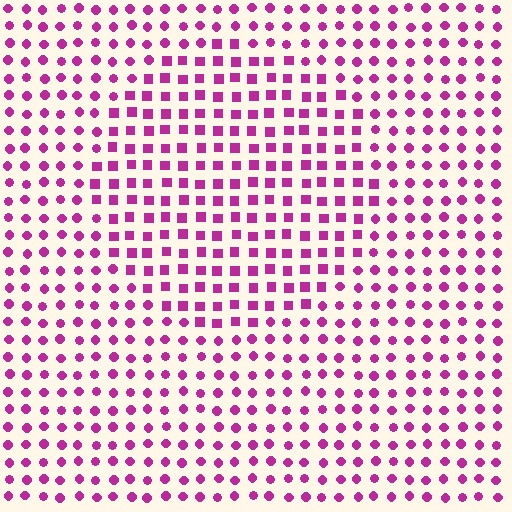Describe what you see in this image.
The image is filled with small magenta elements arranged in a uniform grid. A circle-shaped region contains squares, while the surrounding area contains circles. The boundary is defined purely by the change in element shape.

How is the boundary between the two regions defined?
The boundary is defined by a change in element shape: squares inside vs. circles outside. All elements share the same color and spacing.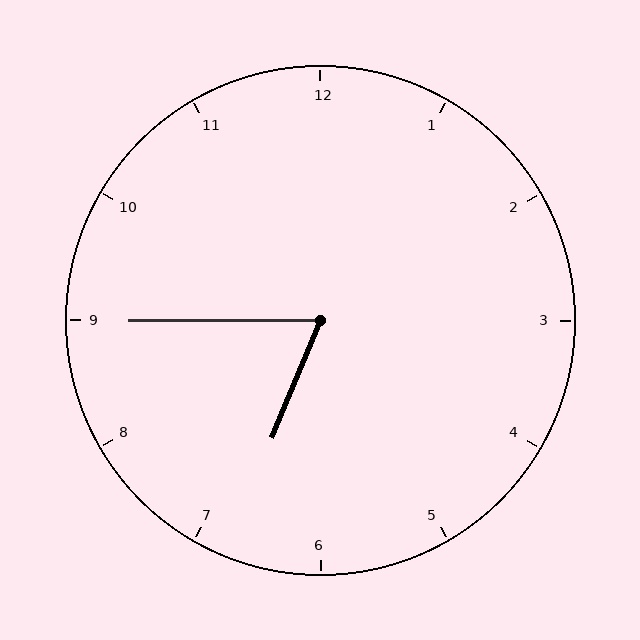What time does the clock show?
6:45.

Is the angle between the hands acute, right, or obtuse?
It is acute.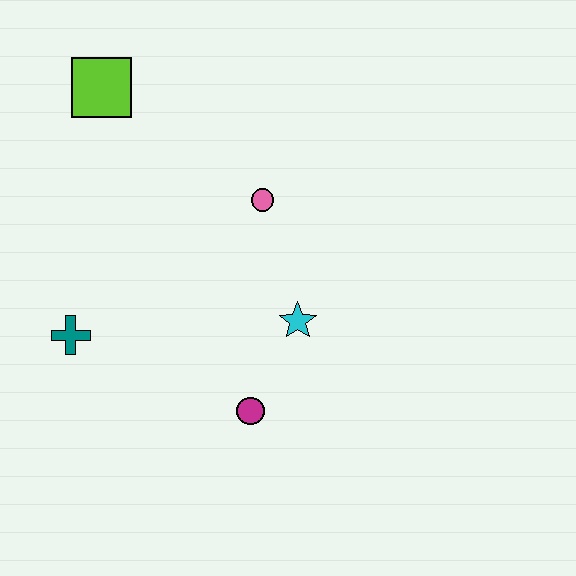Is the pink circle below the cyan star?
No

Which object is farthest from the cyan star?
The lime square is farthest from the cyan star.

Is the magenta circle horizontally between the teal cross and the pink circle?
Yes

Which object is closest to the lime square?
The pink circle is closest to the lime square.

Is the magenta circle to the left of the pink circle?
Yes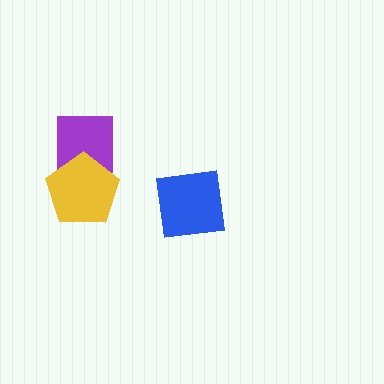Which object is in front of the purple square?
The yellow pentagon is in front of the purple square.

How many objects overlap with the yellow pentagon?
1 object overlaps with the yellow pentagon.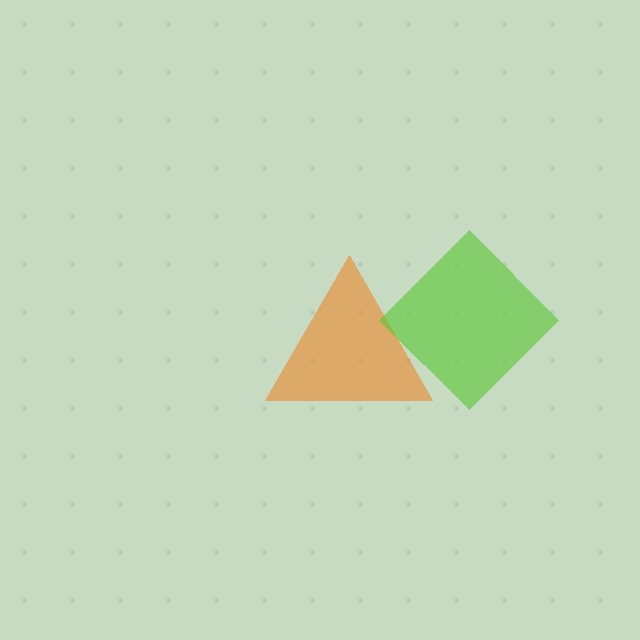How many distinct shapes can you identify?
There are 2 distinct shapes: an orange triangle, a lime diamond.